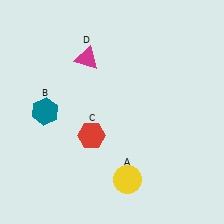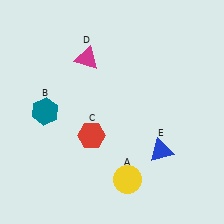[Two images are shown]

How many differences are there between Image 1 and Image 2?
There is 1 difference between the two images.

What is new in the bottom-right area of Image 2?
A blue triangle (E) was added in the bottom-right area of Image 2.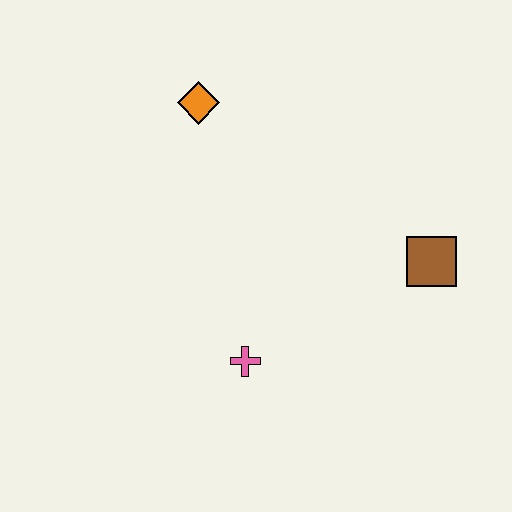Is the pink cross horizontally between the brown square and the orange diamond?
Yes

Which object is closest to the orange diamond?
The pink cross is closest to the orange diamond.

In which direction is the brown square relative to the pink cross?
The brown square is to the right of the pink cross.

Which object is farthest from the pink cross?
The orange diamond is farthest from the pink cross.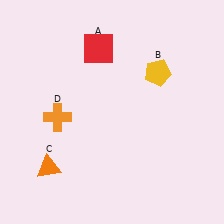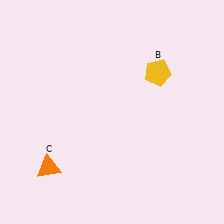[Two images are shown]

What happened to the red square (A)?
The red square (A) was removed in Image 2. It was in the top-left area of Image 1.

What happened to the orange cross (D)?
The orange cross (D) was removed in Image 2. It was in the bottom-left area of Image 1.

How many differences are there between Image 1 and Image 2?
There are 2 differences between the two images.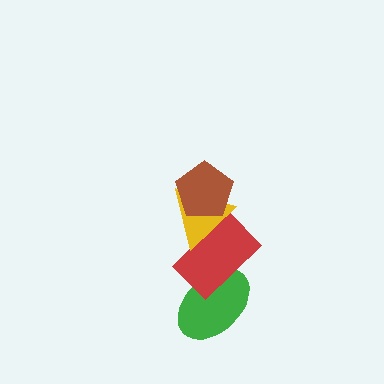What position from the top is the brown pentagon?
The brown pentagon is 1st from the top.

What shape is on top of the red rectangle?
The yellow triangle is on top of the red rectangle.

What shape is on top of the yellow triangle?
The brown pentagon is on top of the yellow triangle.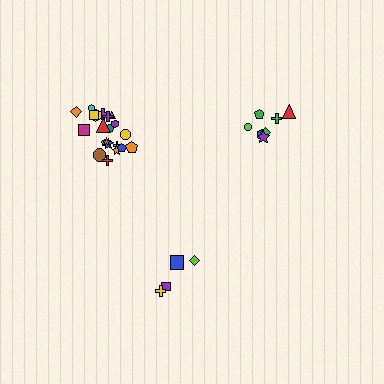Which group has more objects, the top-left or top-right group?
The top-left group.